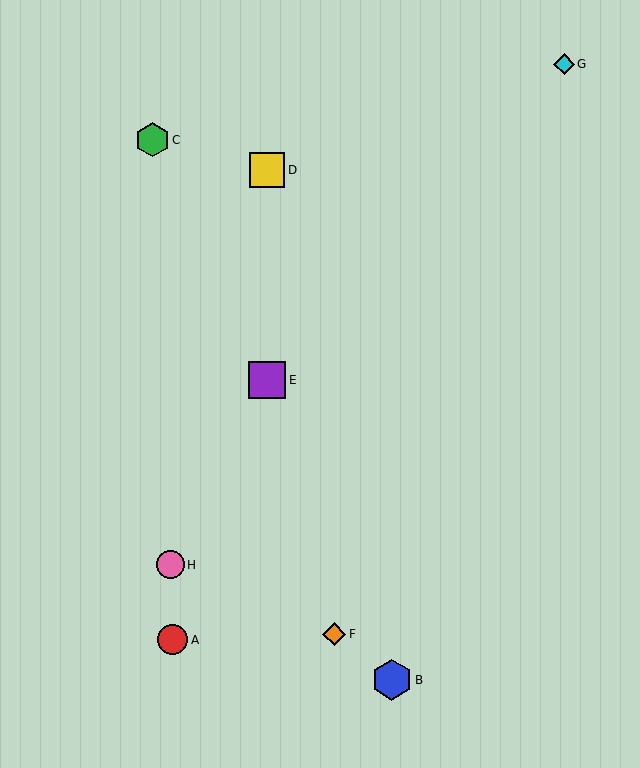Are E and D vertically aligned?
Yes, both are at x≈267.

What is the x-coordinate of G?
Object G is at x≈564.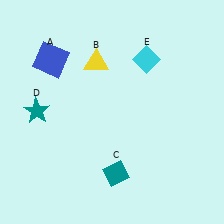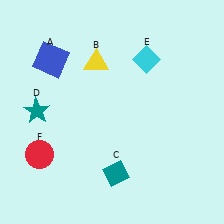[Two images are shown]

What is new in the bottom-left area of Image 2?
A red circle (F) was added in the bottom-left area of Image 2.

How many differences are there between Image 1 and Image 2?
There is 1 difference between the two images.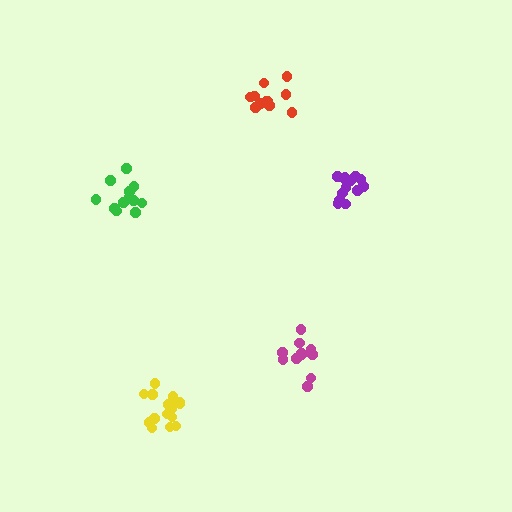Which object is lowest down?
The yellow cluster is bottommost.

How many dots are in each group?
Group 1: 11 dots, Group 2: 11 dots, Group 3: 13 dots, Group 4: 16 dots, Group 5: 12 dots (63 total).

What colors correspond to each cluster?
The clusters are colored: red, magenta, purple, yellow, green.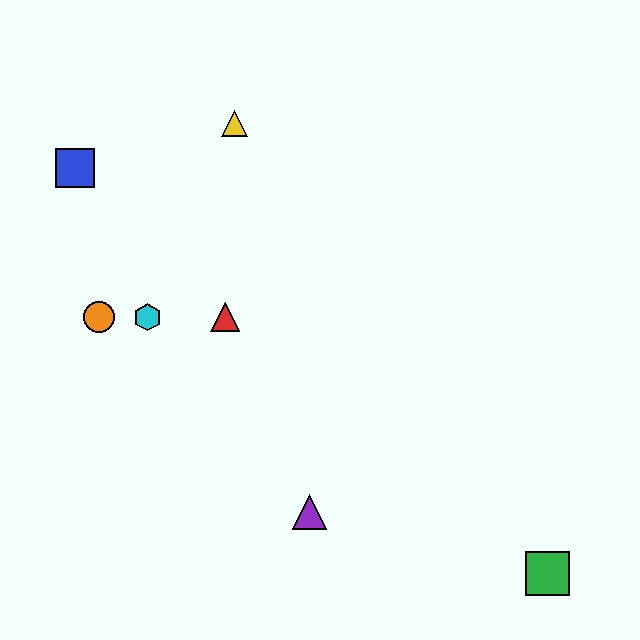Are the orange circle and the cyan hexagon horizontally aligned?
Yes, both are at y≈317.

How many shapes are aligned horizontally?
3 shapes (the red triangle, the orange circle, the cyan hexagon) are aligned horizontally.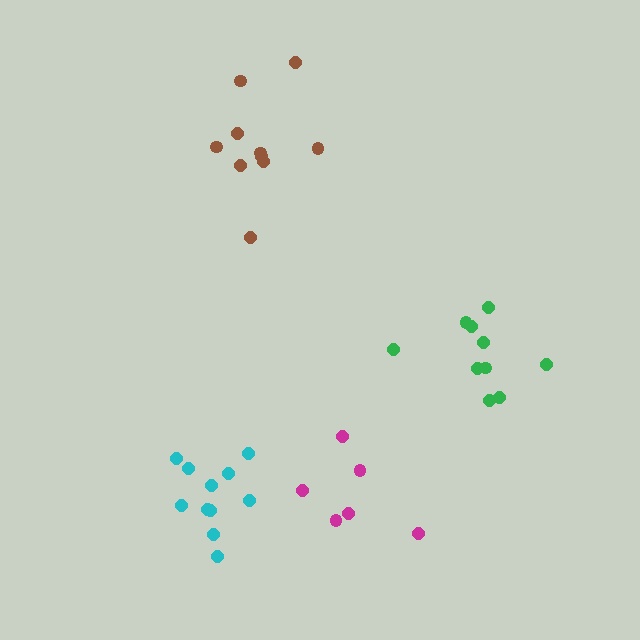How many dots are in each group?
Group 1: 10 dots, Group 2: 10 dots, Group 3: 11 dots, Group 4: 6 dots (37 total).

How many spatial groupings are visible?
There are 4 spatial groupings.